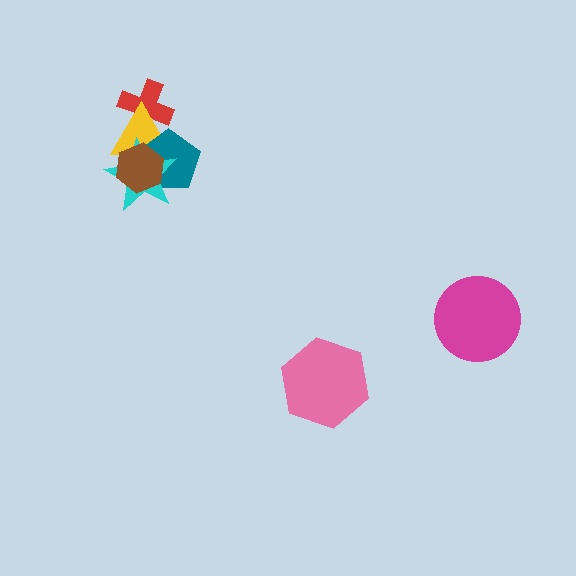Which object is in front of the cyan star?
The brown hexagon is in front of the cyan star.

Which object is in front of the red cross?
The yellow triangle is in front of the red cross.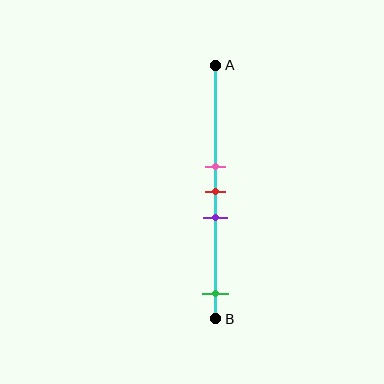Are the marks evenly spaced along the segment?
No, the marks are not evenly spaced.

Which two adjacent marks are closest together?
The pink and red marks are the closest adjacent pair.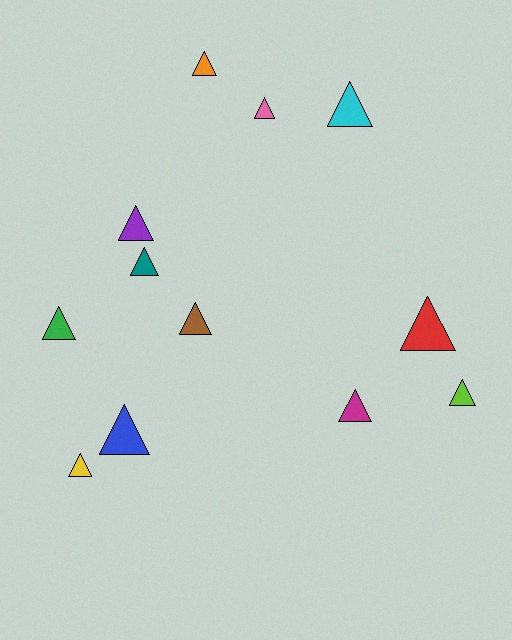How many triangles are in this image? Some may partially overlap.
There are 12 triangles.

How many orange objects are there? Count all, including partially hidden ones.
There is 1 orange object.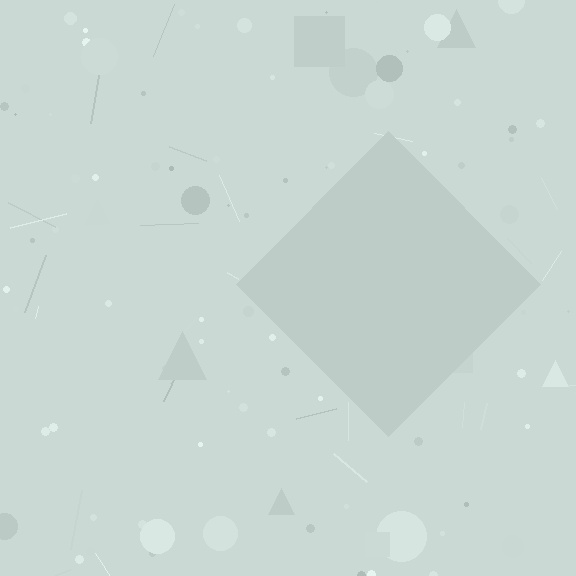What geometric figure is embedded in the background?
A diamond is embedded in the background.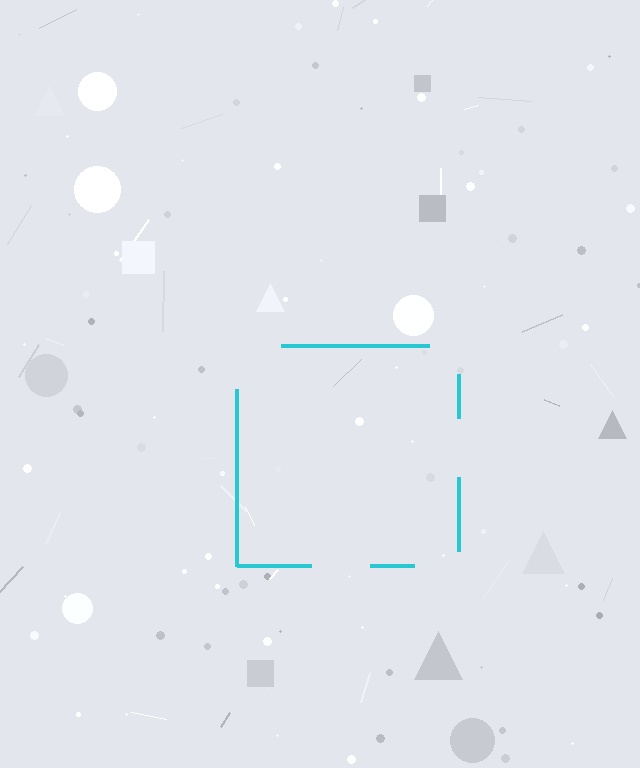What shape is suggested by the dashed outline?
The dashed outline suggests a square.